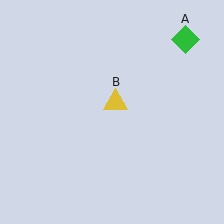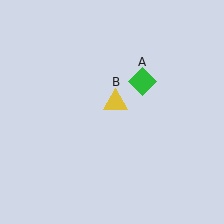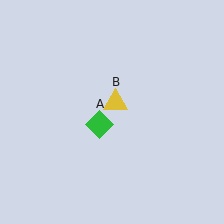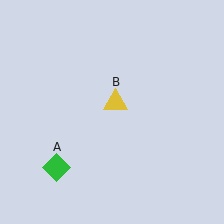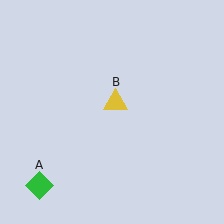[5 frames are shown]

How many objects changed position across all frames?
1 object changed position: green diamond (object A).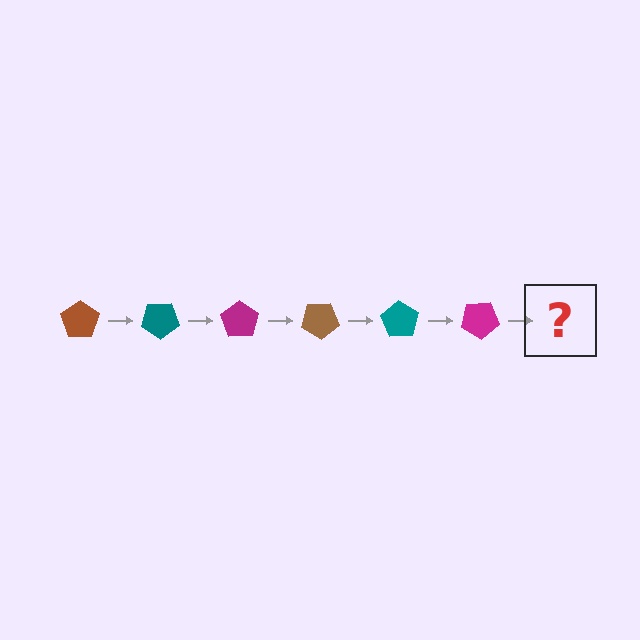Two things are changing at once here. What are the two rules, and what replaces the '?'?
The two rules are that it rotates 35 degrees each step and the color cycles through brown, teal, and magenta. The '?' should be a brown pentagon, rotated 210 degrees from the start.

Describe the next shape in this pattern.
It should be a brown pentagon, rotated 210 degrees from the start.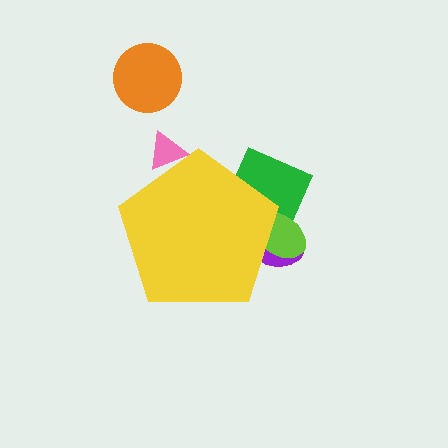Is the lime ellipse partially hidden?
Yes, the lime ellipse is partially hidden behind the yellow pentagon.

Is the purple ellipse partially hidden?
Yes, the purple ellipse is partially hidden behind the yellow pentagon.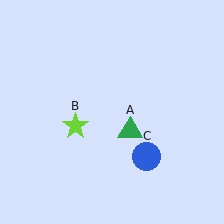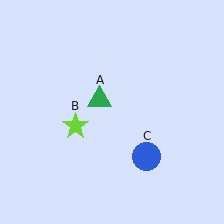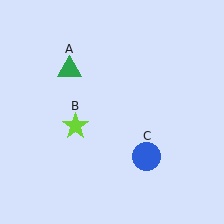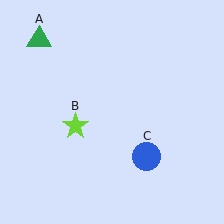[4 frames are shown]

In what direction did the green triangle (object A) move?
The green triangle (object A) moved up and to the left.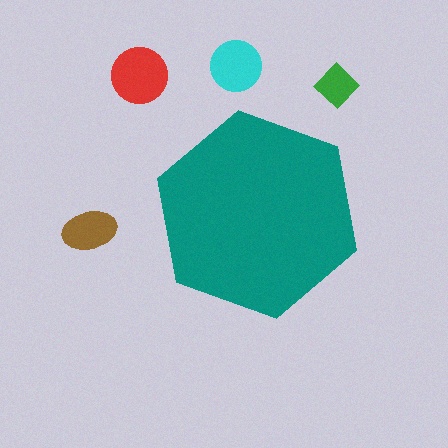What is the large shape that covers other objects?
A teal hexagon.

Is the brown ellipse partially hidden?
No, the brown ellipse is fully visible.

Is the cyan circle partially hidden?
No, the cyan circle is fully visible.